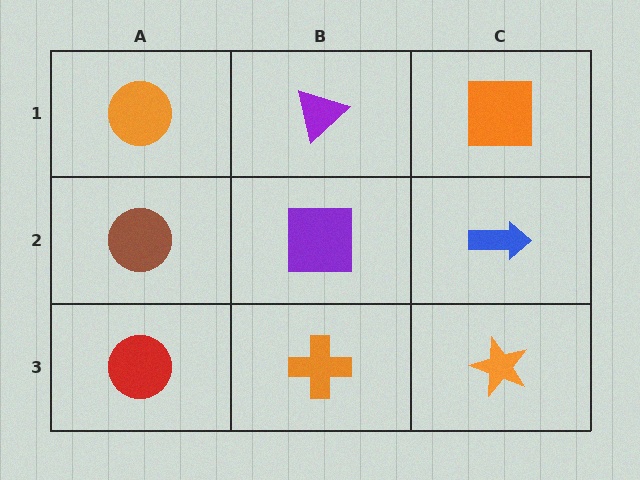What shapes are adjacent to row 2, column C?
An orange square (row 1, column C), an orange star (row 3, column C), a purple square (row 2, column B).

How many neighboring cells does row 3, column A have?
2.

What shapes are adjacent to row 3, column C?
A blue arrow (row 2, column C), an orange cross (row 3, column B).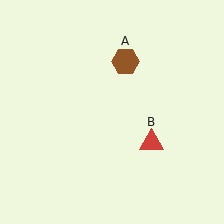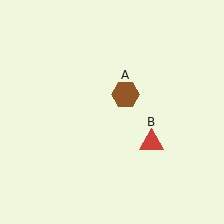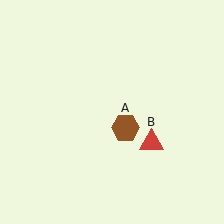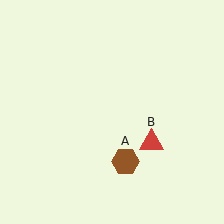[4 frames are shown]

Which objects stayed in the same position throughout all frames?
Red triangle (object B) remained stationary.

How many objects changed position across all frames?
1 object changed position: brown hexagon (object A).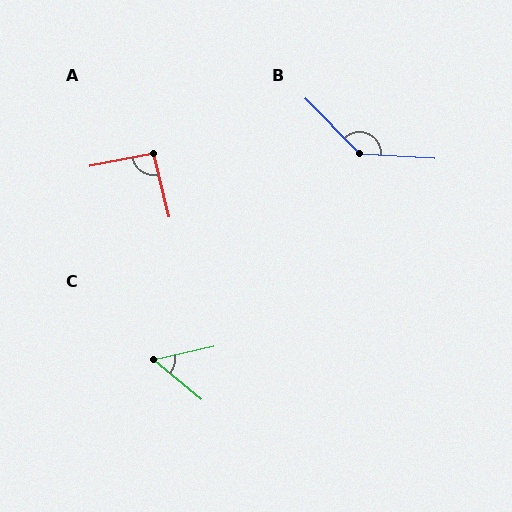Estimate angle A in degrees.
Approximately 92 degrees.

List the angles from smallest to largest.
C (52°), A (92°), B (138°).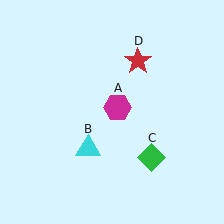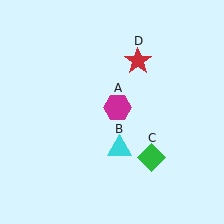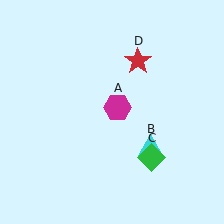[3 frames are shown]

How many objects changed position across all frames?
1 object changed position: cyan triangle (object B).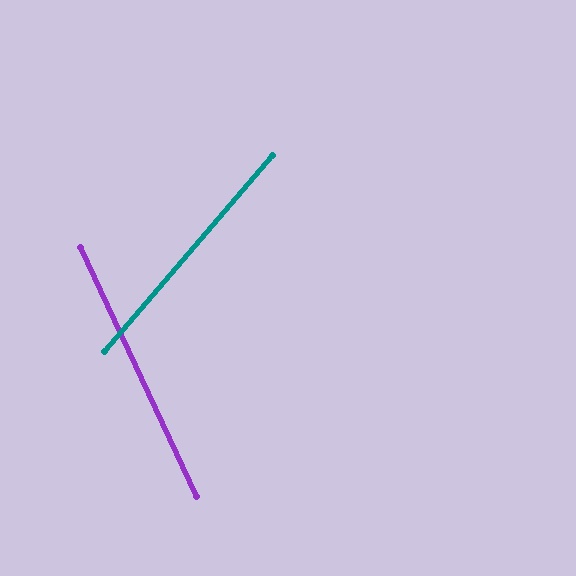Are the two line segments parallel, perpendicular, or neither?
Neither parallel nor perpendicular — they differ by about 66°.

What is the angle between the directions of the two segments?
Approximately 66 degrees.